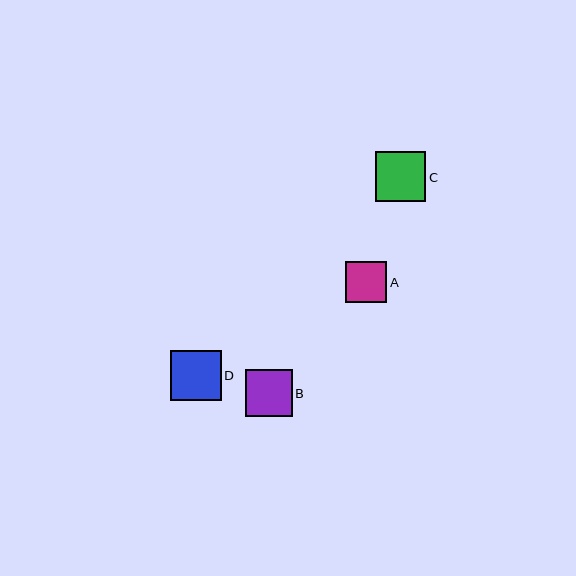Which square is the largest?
Square D is the largest with a size of approximately 51 pixels.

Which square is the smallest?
Square A is the smallest with a size of approximately 42 pixels.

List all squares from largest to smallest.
From largest to smallest: D, C, B, A.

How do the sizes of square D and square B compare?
Square D and square B are approximately the same size.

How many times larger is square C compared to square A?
Square C is approximately 1.2 times the size of square A.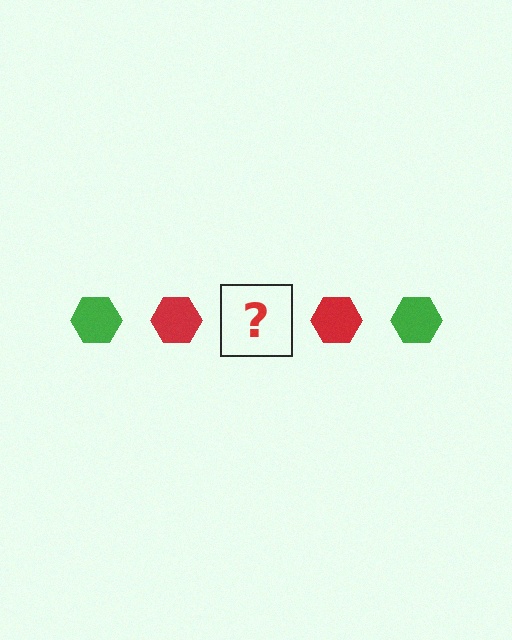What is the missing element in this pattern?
The missing element is a green hexagon.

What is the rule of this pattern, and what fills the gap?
The rule is that the pattern cycles through green, red hexagons. The gap should be filled with a green hexagon.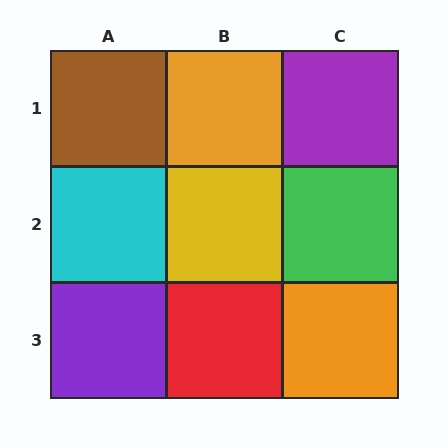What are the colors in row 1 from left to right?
Brown, orange, purple.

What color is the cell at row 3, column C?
Orange.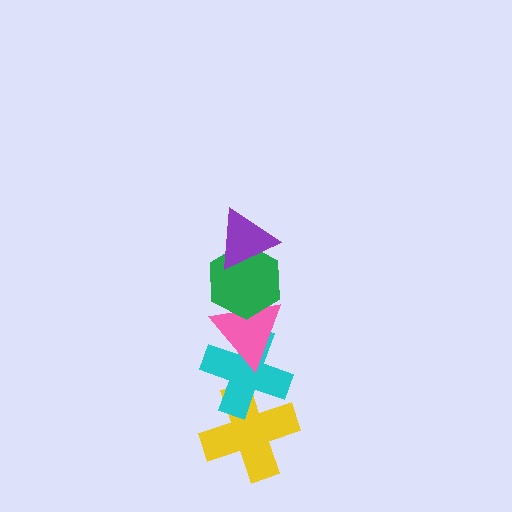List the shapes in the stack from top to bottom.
From top to bottom: the purple triangle, the green hexagon, the pink triangle, the cyan cross, the yellow cross.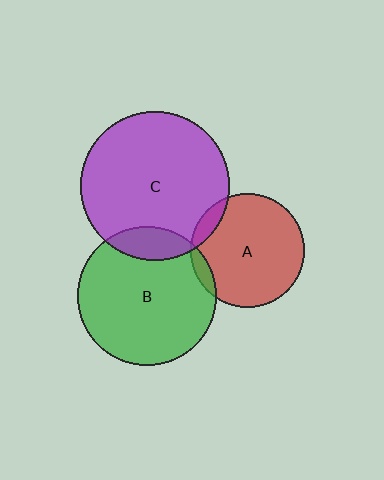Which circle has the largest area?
Circle C (purple).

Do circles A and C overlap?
Yes.